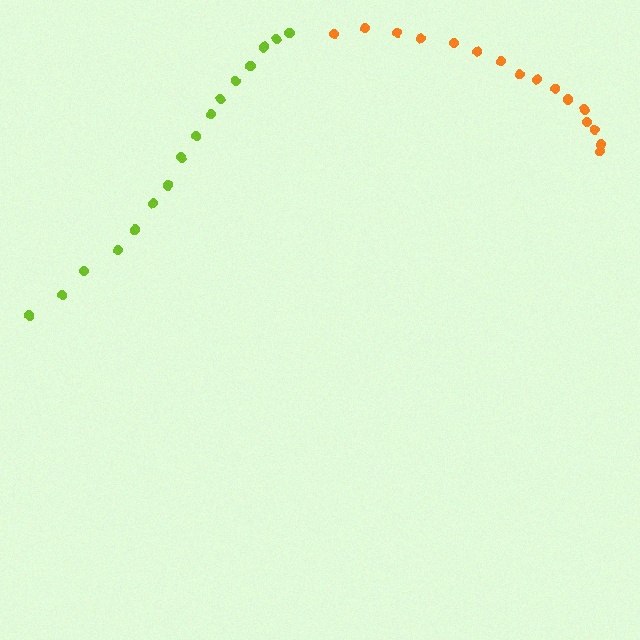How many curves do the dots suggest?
There are 2 distinct paths.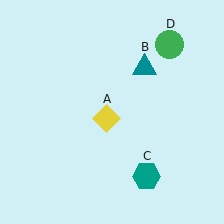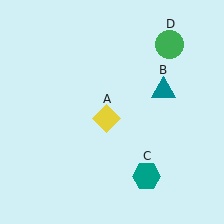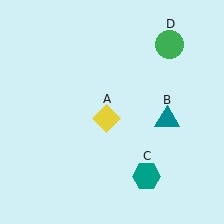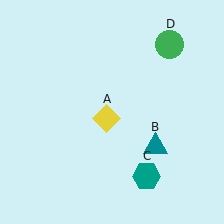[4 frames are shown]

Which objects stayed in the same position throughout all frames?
Yellow diamond (object A) and teal hexagon (object C) and green circle (object D) remained stationary.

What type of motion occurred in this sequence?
The teal triangle (object B) rotated clockwise around the center of the scene.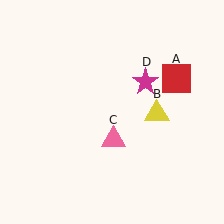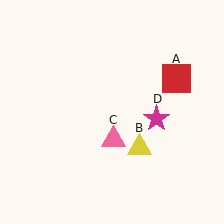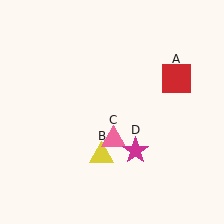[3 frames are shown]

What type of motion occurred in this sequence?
The yellow triangle (object B), magenta star (object D) rotated clockwise around the center of the scene.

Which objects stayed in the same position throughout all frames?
Red square (object A) and pink triangle (object C) remained stationary.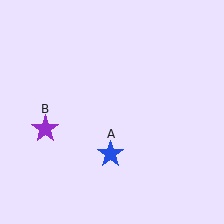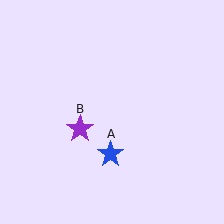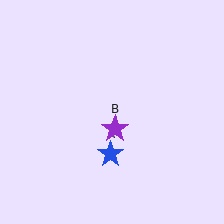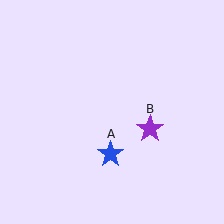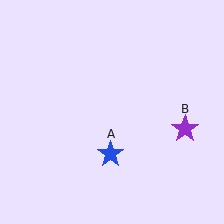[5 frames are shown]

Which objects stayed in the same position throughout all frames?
Blue star (object A) remained stationary.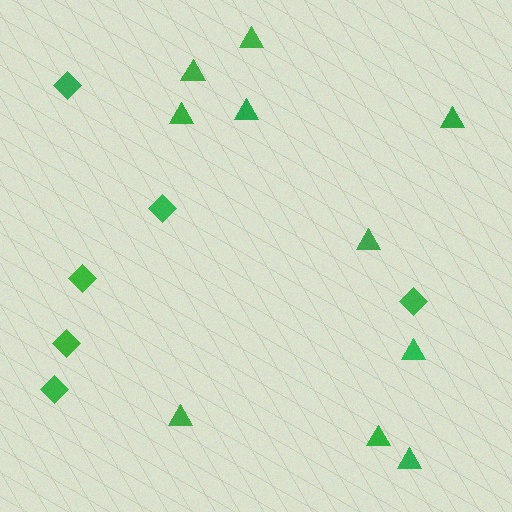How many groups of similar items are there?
There are 2 groups: one group of diamonds (6) and one group of triangles (10).